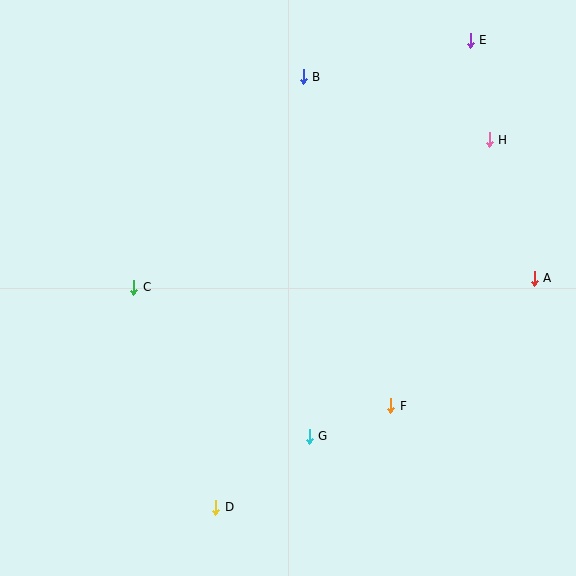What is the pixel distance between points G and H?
The distance between G and H is 347 pixels.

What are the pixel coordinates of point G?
Point G is at (309, 436).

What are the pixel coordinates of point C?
Point C is at (134, 287).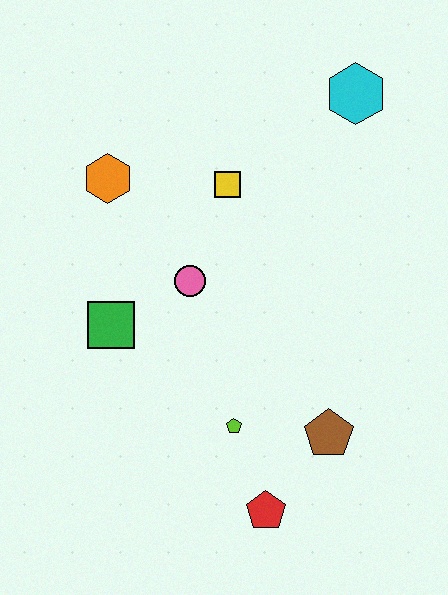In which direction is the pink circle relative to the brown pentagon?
The pink circle is above the brown pentagon.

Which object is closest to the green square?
The pink circle is closest to the green square.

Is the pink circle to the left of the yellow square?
Yes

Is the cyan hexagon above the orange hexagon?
Yes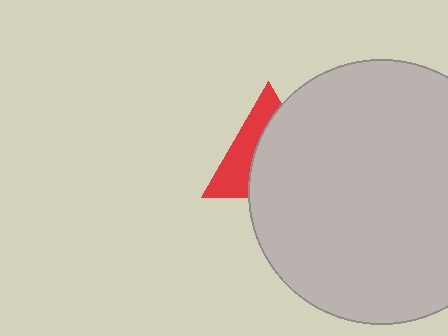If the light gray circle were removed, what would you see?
You would see the complete red triangle.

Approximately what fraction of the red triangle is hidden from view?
Roughly 61% of the red triangle is hidden behind the light gray circle.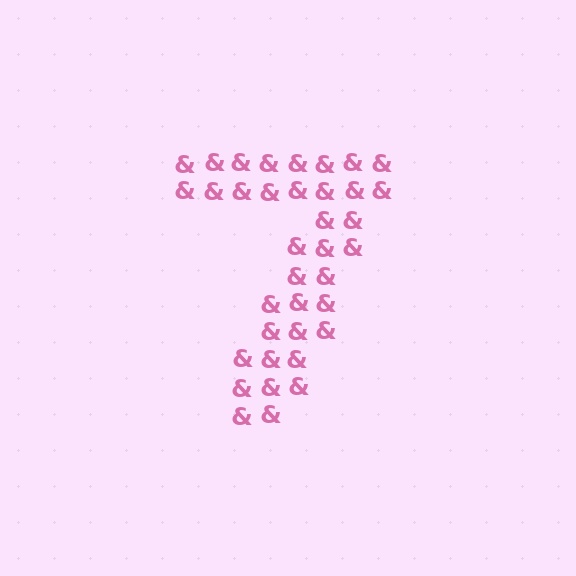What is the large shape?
The large shape is the digit 7.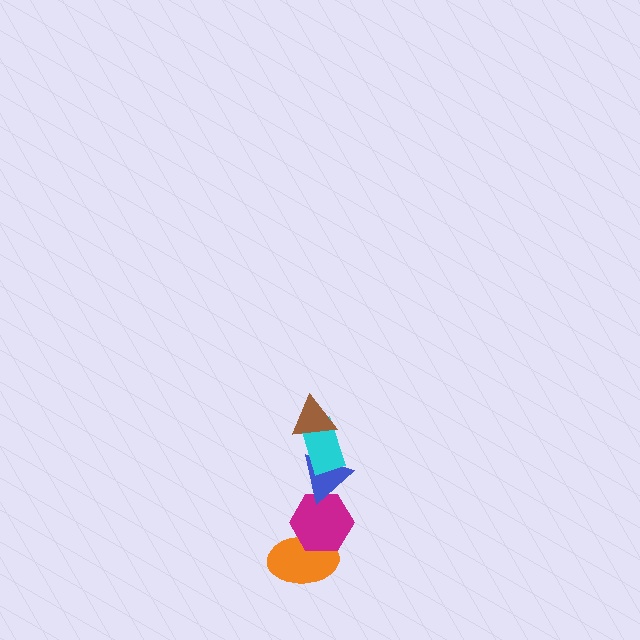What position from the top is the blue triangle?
The blue triangle is 3rd from the top.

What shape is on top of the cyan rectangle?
The brown triangle is on top of the cyan rectangle.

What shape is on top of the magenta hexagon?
The blue triangle is on top of the magenta hexagon.